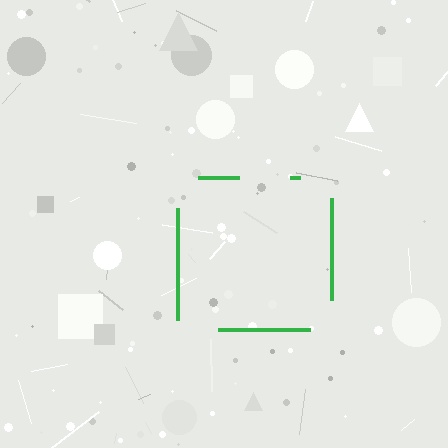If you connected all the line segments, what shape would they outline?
They would outline a square.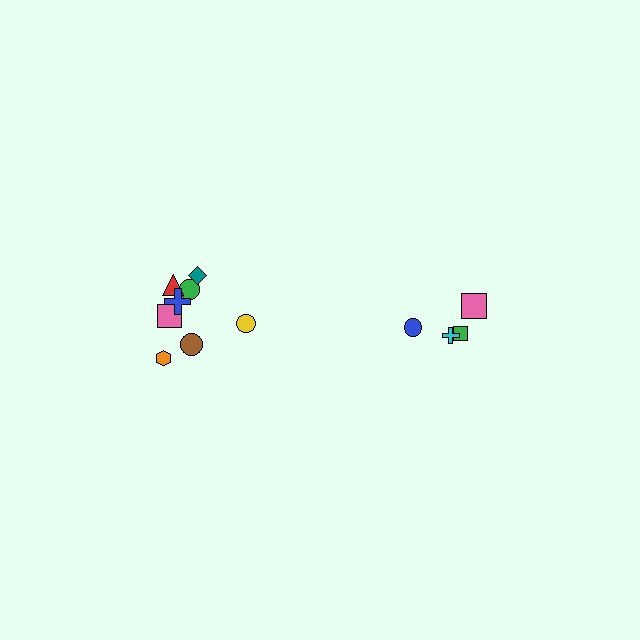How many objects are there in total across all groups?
There are 12 objects.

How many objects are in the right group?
There are 4 objects.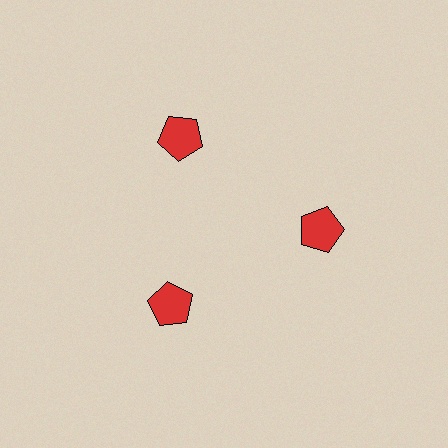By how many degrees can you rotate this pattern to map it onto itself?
The pattern maps onto itself every 120 degrees of rotation.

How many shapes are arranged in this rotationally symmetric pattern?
There are 3 shapes, arranged in 3 groups of 1.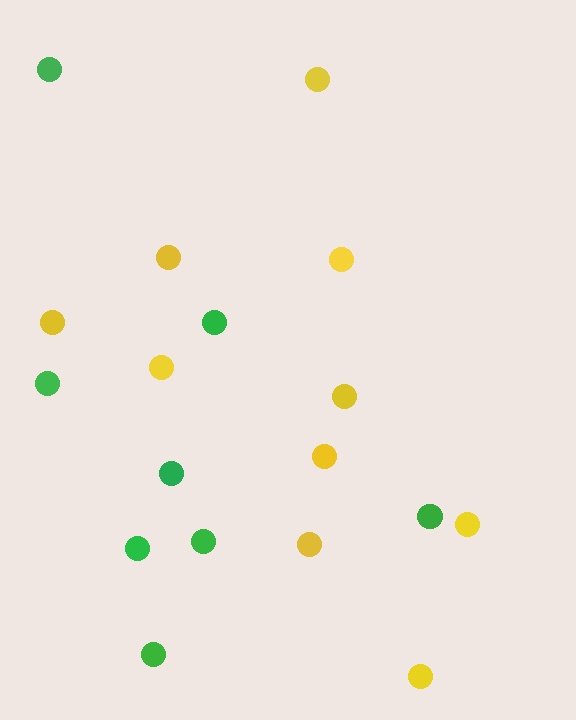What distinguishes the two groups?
There are 2 groups: one group of green circles (8) and one group of yellow circles (10).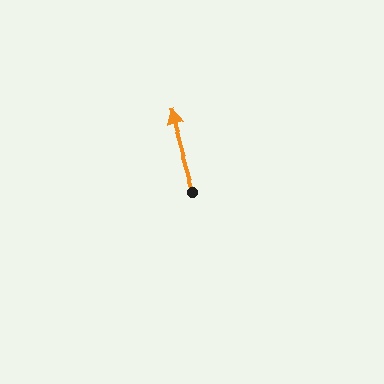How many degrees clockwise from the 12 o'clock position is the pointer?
Approximately 344 degrees.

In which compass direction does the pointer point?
North.